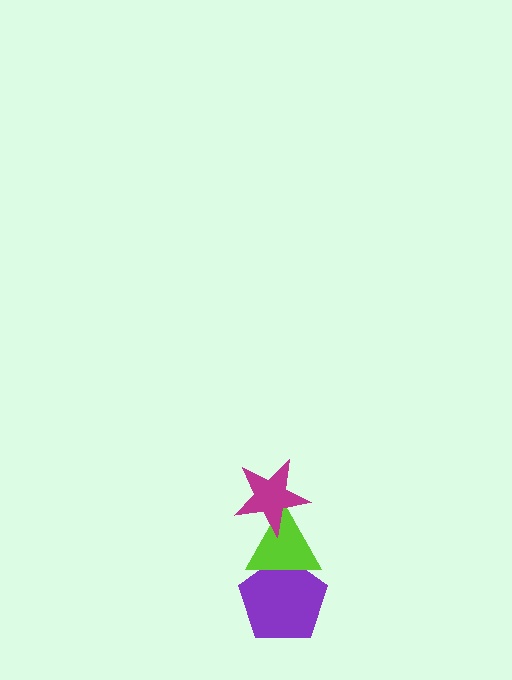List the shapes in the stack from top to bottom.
From top to bottom: the magenta star, the lime triangle, the purple pentagon.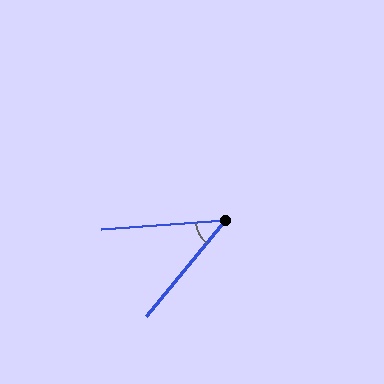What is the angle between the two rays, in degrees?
Approximately 46 degrees.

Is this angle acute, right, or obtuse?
It is acute.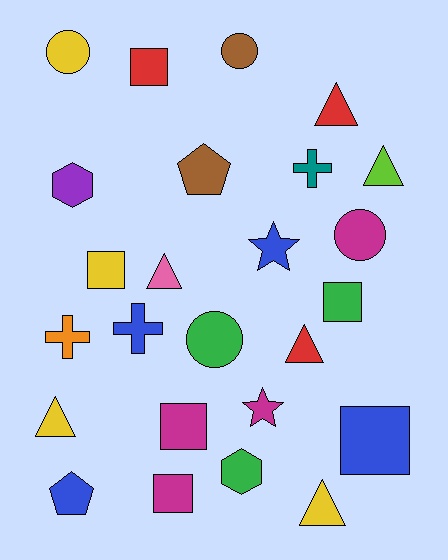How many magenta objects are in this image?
There are 4 magenta objects.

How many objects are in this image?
There are 25 objects.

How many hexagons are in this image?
There are 2 hexagons.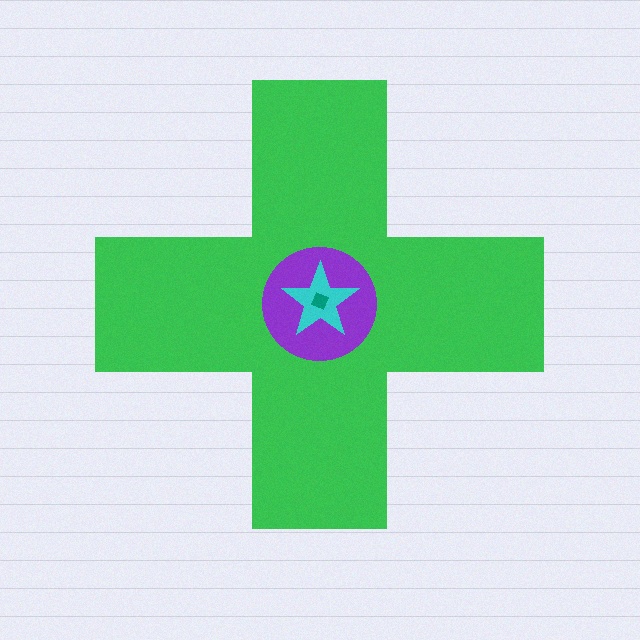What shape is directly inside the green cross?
The purple circle.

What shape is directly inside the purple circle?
The cyan star.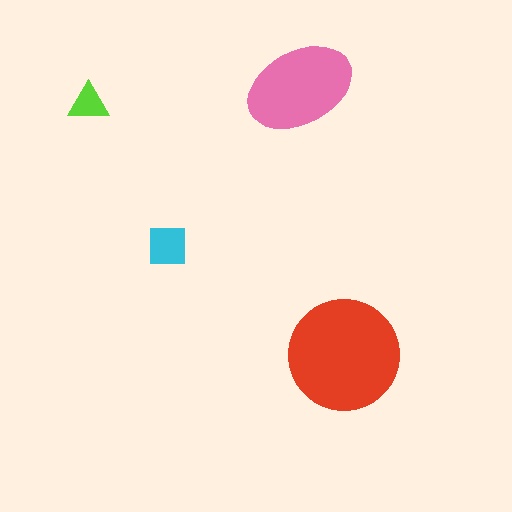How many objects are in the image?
There are 4 objects in the image.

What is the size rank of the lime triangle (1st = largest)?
4th.